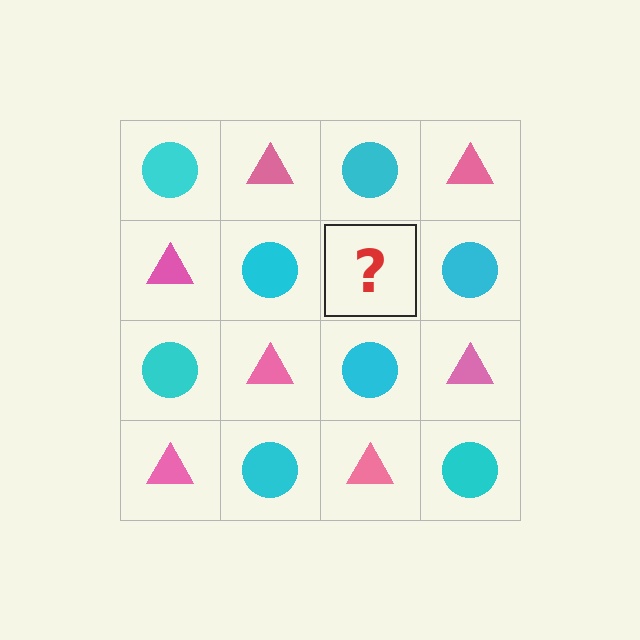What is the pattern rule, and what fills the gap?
The rule is that it alternates cyan circle and pink triangle in a checkerboard pattern. The gap should be filled with a pink triangle.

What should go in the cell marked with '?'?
The missing cell should contain a pink triangle.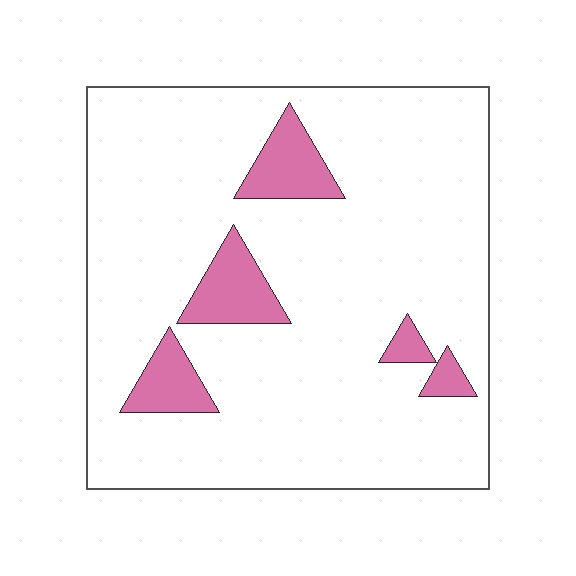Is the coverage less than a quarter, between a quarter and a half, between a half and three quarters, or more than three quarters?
Less than a quarter.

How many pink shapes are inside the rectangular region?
5.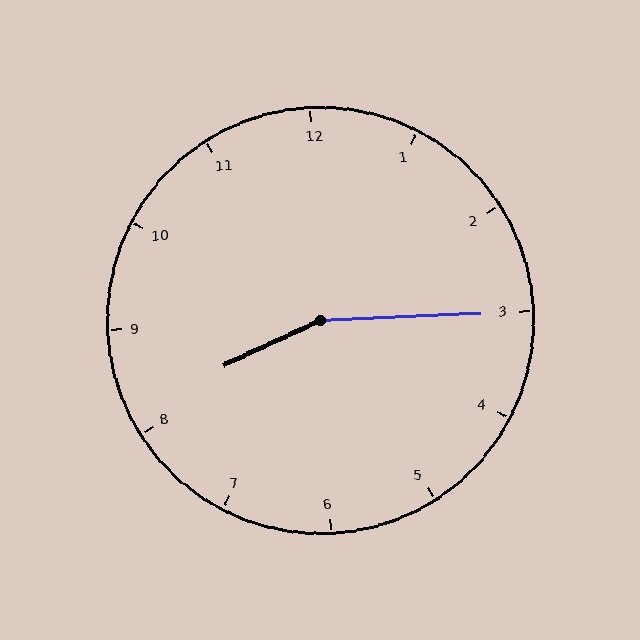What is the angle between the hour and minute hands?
Approximately 158 degrees.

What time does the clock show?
8:15.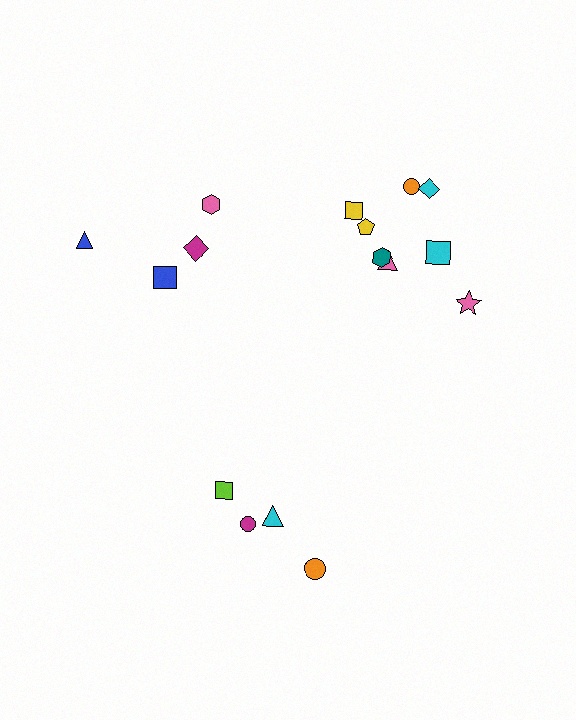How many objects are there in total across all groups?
There are 16 objects.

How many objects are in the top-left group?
There are 4 objects.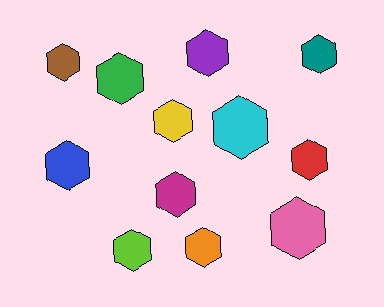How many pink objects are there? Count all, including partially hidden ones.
There is 1 pink object.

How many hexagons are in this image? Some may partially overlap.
There are 12 hexagons.